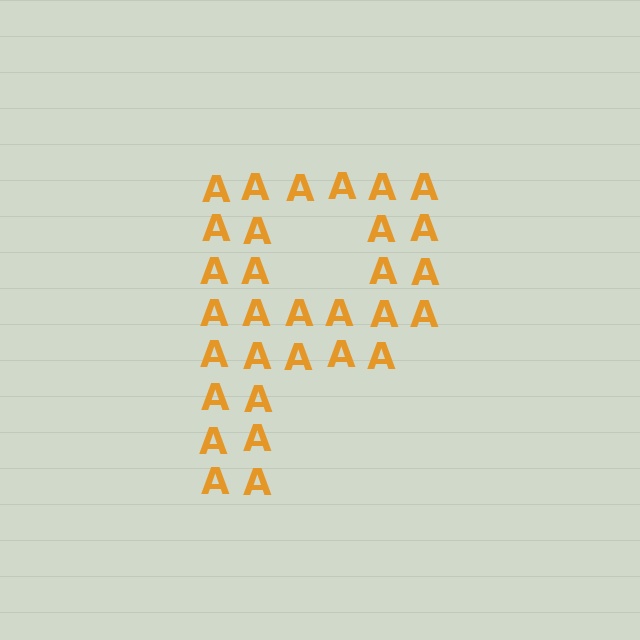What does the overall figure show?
The overall figure shows the letter P.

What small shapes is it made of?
It is made of small letter A's.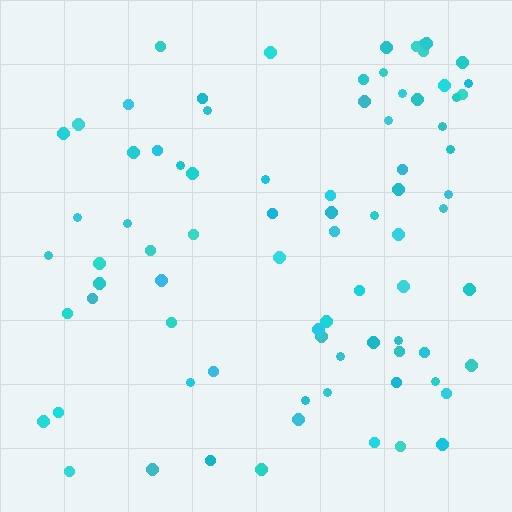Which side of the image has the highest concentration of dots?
The right.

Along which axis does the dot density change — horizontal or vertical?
Horizontal.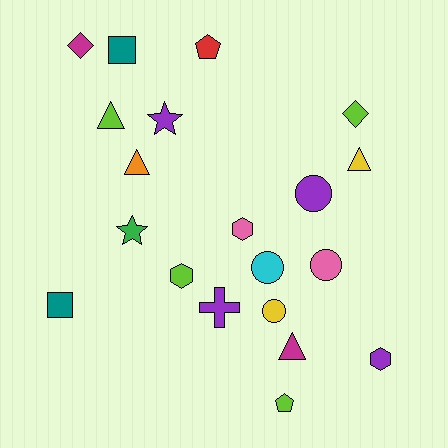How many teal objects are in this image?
There are 2 teal objects.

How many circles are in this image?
There are 4 circles.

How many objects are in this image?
There are 20 objects.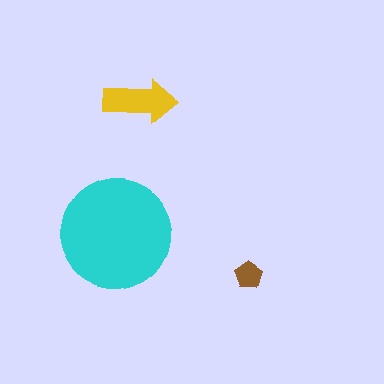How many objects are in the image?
There are 3 objects in the image.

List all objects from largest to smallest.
The cyan circle, the yellow arrow, the brown pentagon.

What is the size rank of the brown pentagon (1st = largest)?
3rd.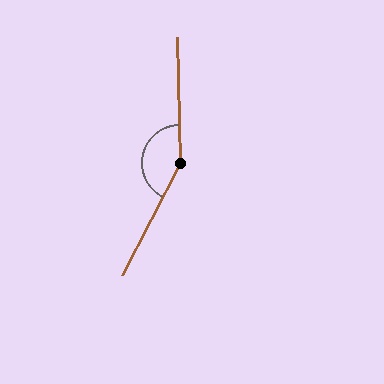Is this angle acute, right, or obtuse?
It is obtuse.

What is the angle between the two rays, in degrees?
Approximately 151 degrees.